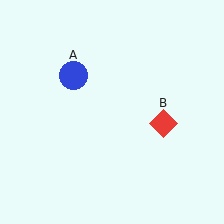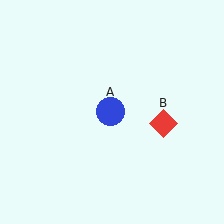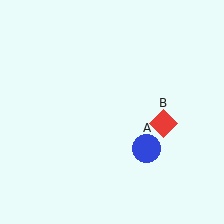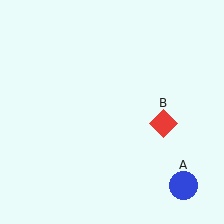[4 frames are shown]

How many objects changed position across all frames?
1 object changed position: blue circle (object A).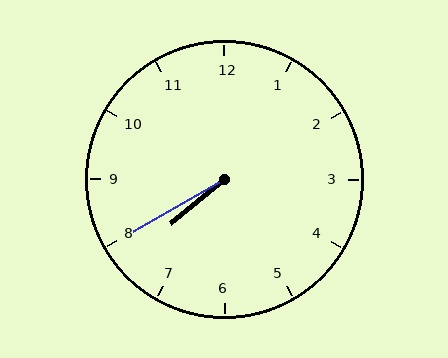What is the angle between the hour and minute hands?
Approximately 10 degrees.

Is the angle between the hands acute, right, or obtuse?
It is acute.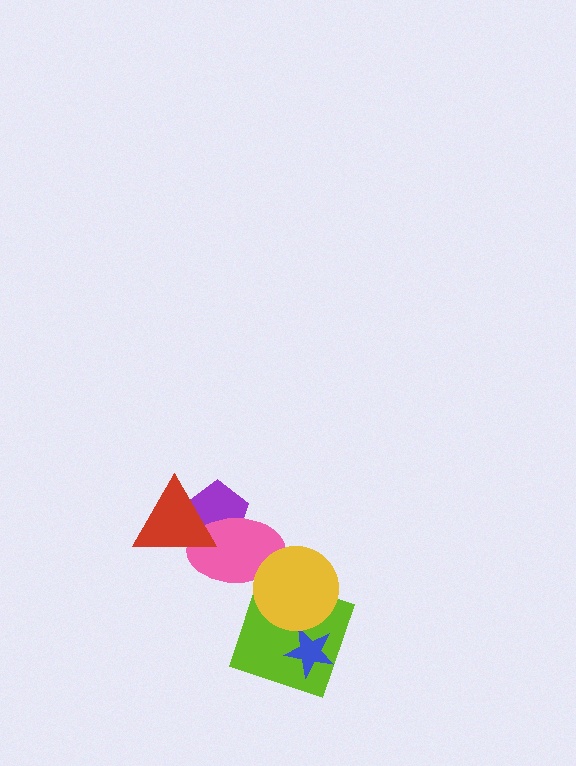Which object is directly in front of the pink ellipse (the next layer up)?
The red triangle is directly in front of the pink ellipse.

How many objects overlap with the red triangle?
2 objects overlap with the red triangle.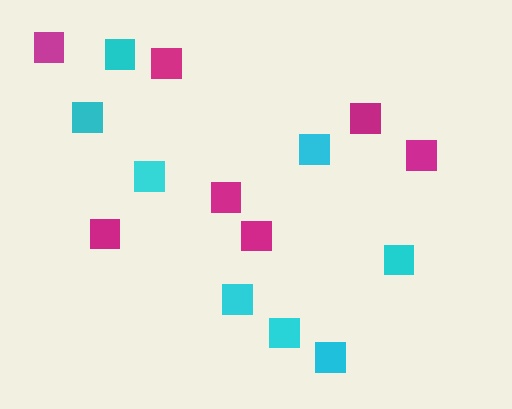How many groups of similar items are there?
There are 2 groups: one group of magenta squares (7) and one group of cyan squares (8).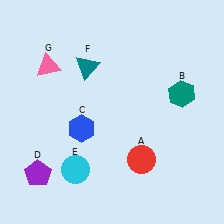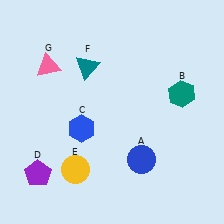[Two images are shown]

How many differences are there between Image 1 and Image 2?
There are 2 differences between the two images.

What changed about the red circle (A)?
In Image 1, A is red. In Image 2, it changed to blue.